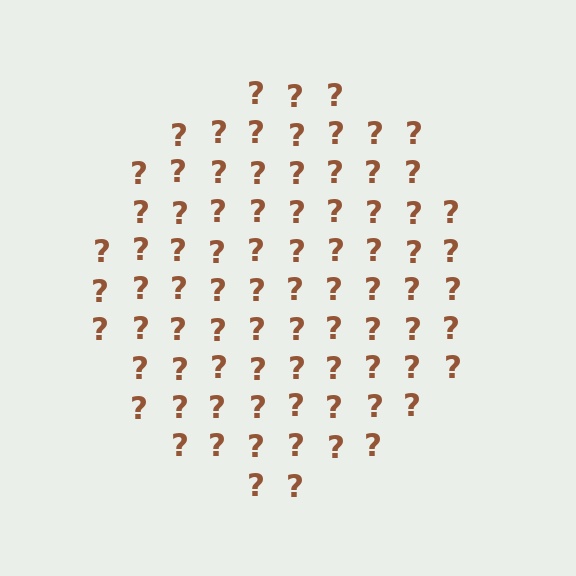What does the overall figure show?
The overall figure shows a circle.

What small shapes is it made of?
It is made of small question marks.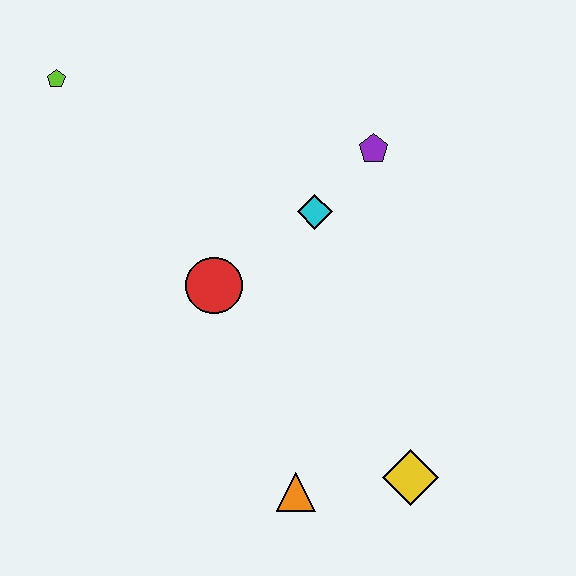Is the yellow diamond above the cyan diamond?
No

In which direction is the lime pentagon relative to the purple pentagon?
The lime pentagon is to the left of the purple pentagon.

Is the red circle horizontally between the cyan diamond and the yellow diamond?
No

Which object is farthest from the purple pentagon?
The orange triangle is farthest from the purple pentagon.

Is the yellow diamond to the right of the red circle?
Yes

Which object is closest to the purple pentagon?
The cyan diamond is closest to the purple pentagon.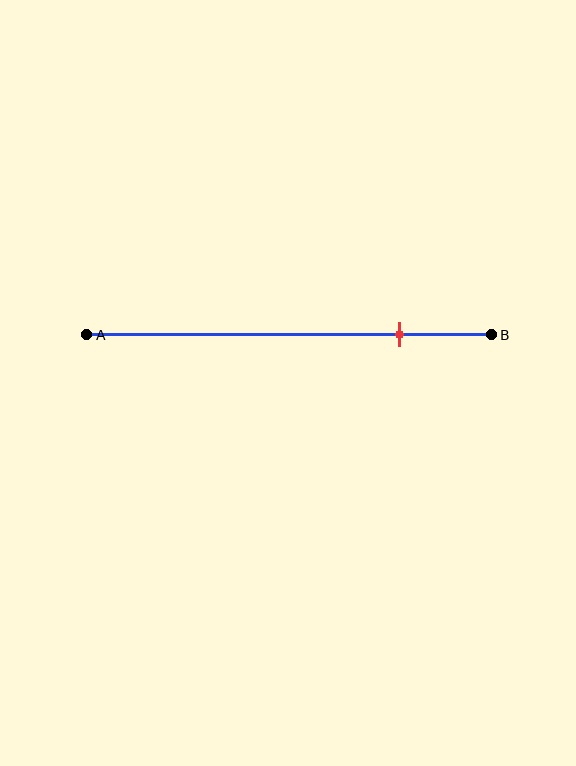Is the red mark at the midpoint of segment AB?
No, the mark is at about 75% from A, not at the 50% midpoint.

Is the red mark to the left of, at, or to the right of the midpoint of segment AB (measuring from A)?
The red mark is to the right of the midpoint of segment AB.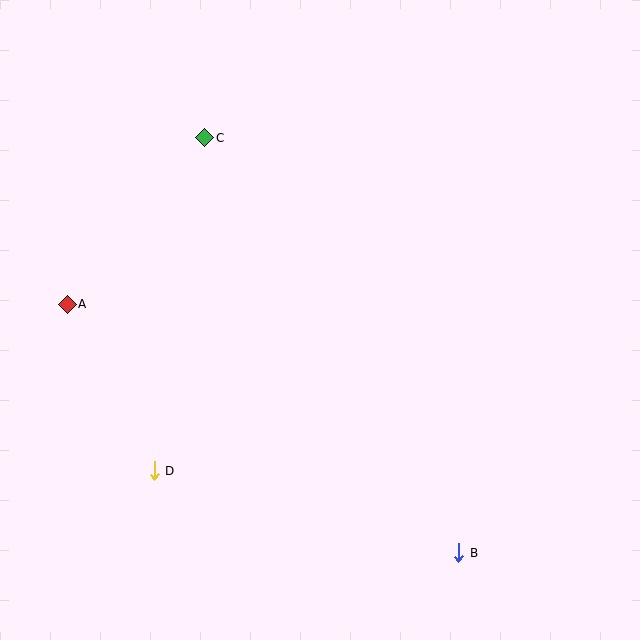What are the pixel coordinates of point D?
Point D is at (154, 471).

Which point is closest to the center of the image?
Point C at (205, 138) is closest to the center.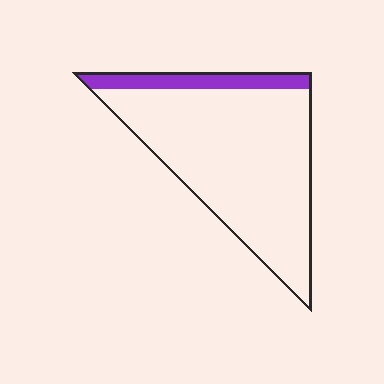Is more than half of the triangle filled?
No.